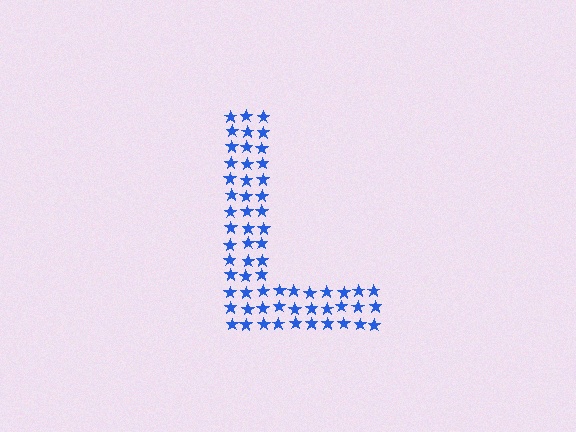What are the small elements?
The small elements are stars.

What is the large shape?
The large shape is the letter L.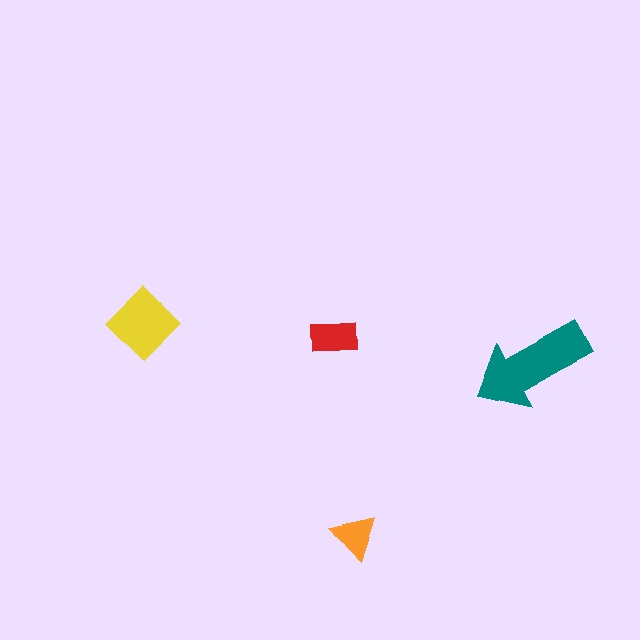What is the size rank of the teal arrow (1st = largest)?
1st.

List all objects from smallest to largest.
The orange triangle, the red rectangle, the yellow diamond, the teal arrow.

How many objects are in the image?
There are 4 objects in the image.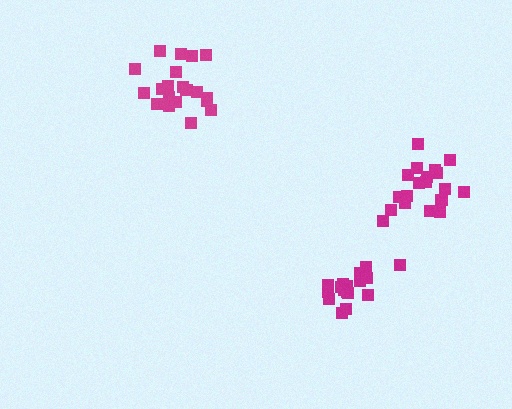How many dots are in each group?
Group 1: 21 dots, Group 2: 19 dots, Group 3: 18 dots (58 total).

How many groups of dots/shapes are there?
There are 3 groups.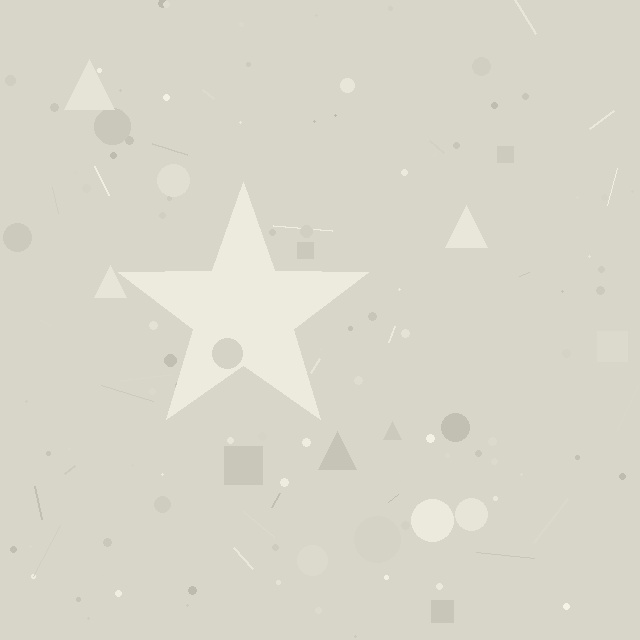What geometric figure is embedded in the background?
A star is embedded in the background.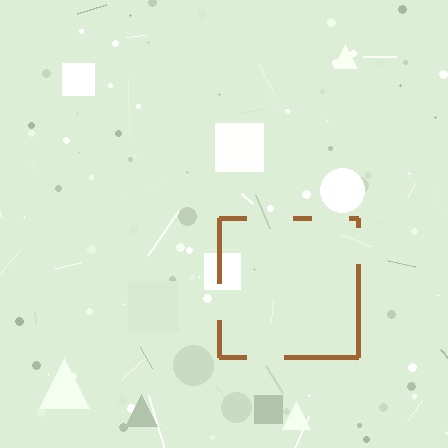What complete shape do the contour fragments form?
The contour fragments form a square.